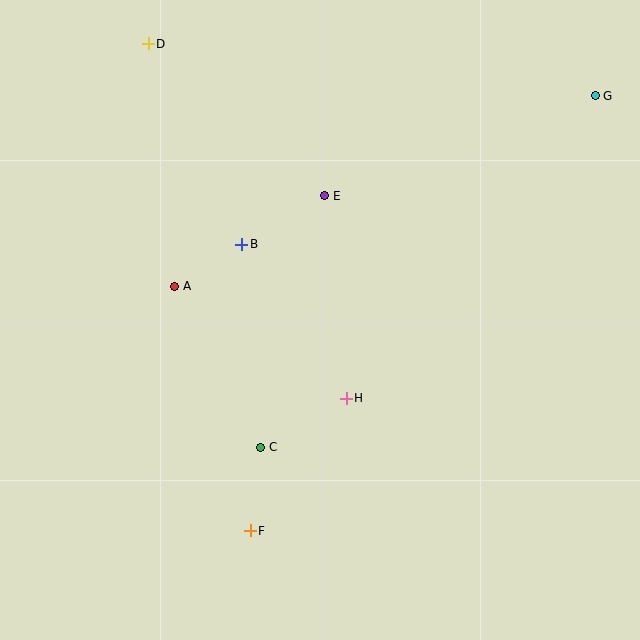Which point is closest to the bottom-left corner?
Point F is closest to the bottom-left corner.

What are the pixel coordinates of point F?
Point F is at (250, 531).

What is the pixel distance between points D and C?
The distance between D and C is 419 pixels.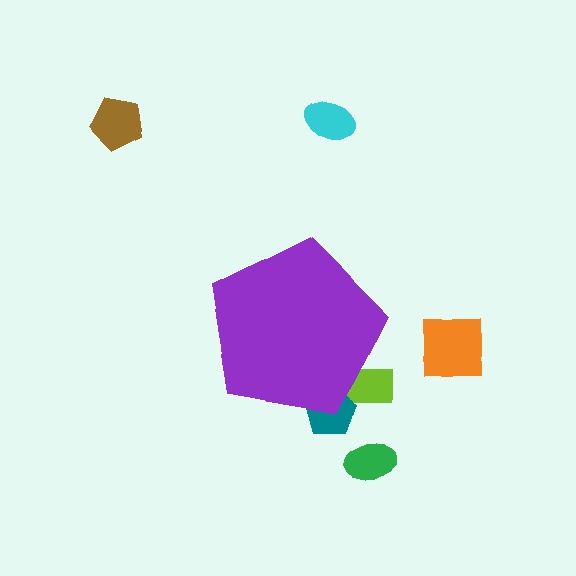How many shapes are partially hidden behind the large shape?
2 shapes are partially hidden.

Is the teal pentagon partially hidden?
Yes, the teal pentagon is partially hidden behind the purple pentagon.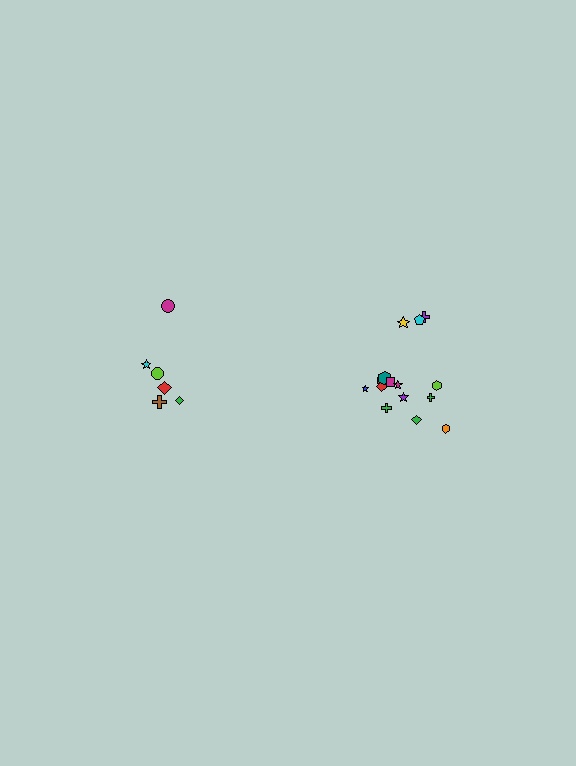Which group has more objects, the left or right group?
The right group.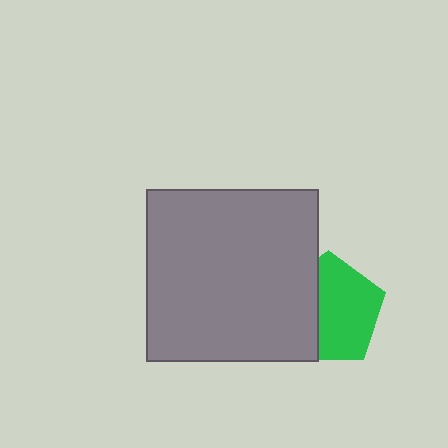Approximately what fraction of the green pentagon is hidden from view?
Roughly 40% of the green pentagon is hidden behind the gray square.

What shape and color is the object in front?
The object in front is a gray square.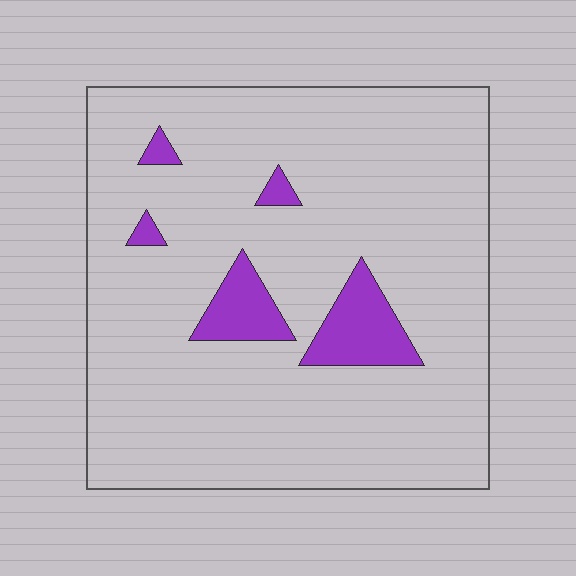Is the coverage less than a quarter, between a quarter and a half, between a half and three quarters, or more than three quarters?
Less than a quarter.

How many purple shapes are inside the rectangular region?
5.